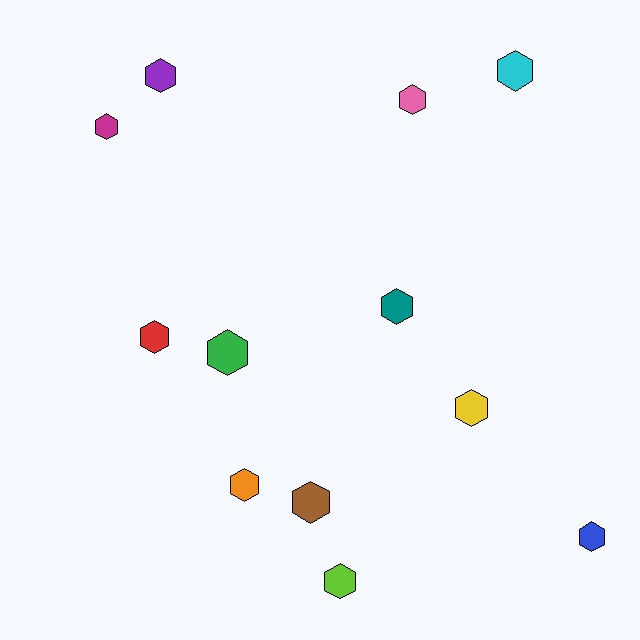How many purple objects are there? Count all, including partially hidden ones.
There is 1 purple object.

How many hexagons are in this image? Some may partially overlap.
There are 12 hexagons.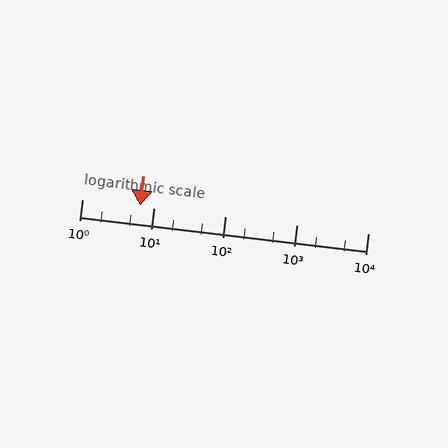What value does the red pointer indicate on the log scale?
The pointer indicates approximately 6.5.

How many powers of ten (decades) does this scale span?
The scale spans 4 decades, from 1 to 10000.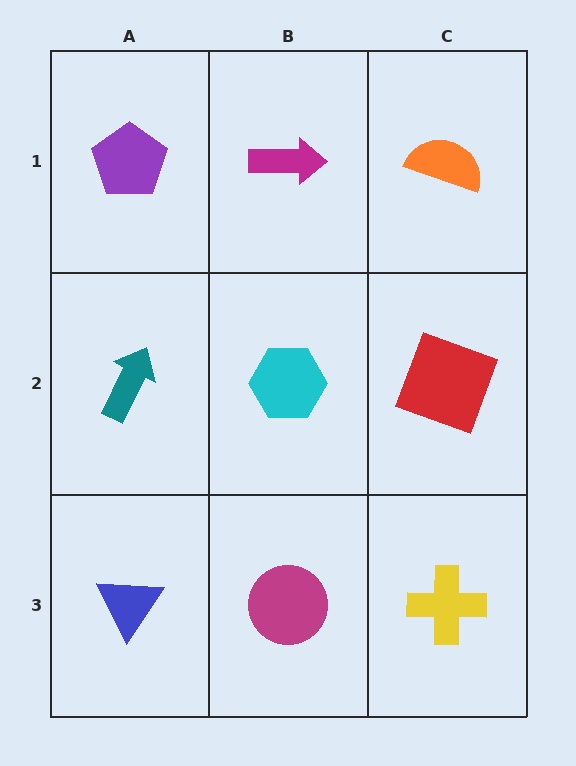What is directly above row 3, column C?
A red square.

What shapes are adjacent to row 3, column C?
A red square (row 2, column C), a magenta circle (row 3, column B).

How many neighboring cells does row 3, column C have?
2.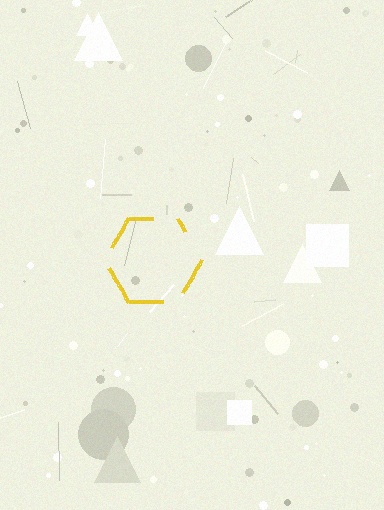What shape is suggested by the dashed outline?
The dashed outline suggests a hexagon.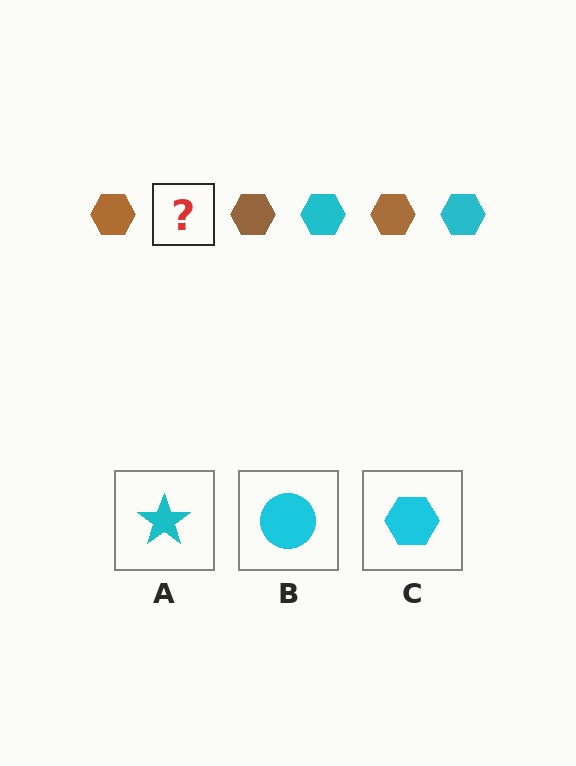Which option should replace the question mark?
Option C.